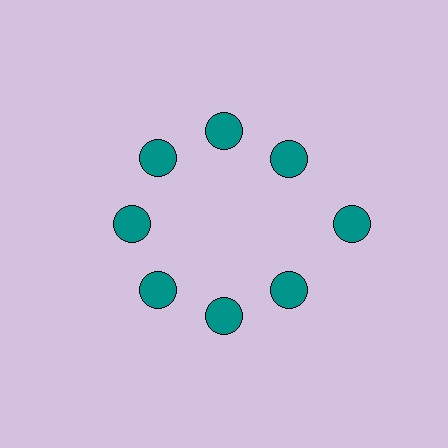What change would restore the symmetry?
The symmetry would be restored by moving it inward, back onto the ring so that all 8 circles sit at equal angles and equal distance from the center.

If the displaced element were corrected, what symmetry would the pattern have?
It would have 8-fold rotational symmetry — the pattern would map onto itself every 45 degrees.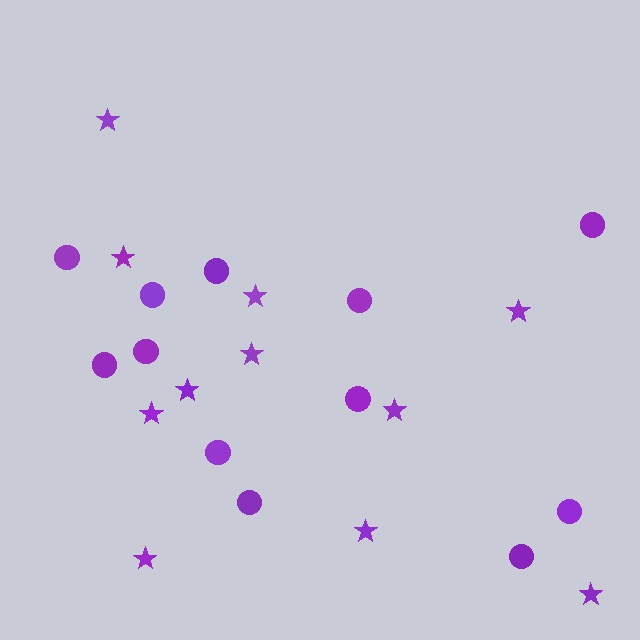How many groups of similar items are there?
There are 2 groups: one group of circles (12) and one group of stars (11).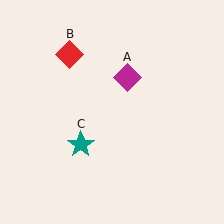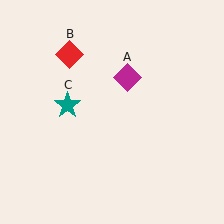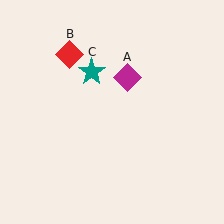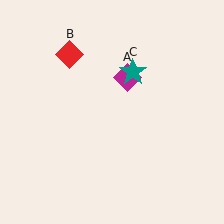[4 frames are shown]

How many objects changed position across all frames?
1 object changed position: teal star (object C).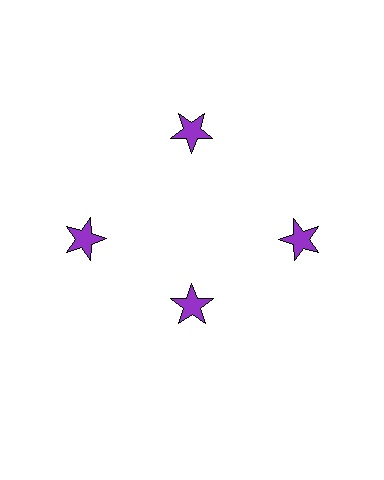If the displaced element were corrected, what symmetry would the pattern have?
It would have 4-fold rotational symmetry — the pattern would map onto itself every 90 degrees.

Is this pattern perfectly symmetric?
No. The 4 purple stars are arranged in a ring, but one element near the 6 o'clock position is pulled inward toward the center, breaking the 4-fold rotational symmetry.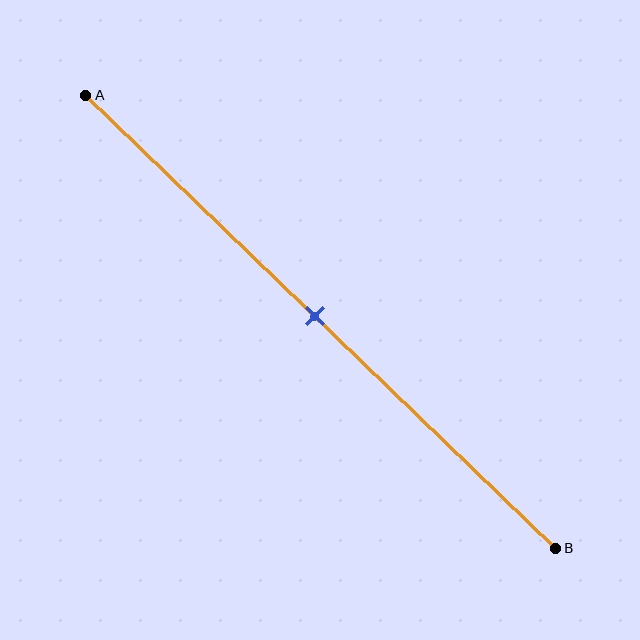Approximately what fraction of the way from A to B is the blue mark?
The blue mark is approximately 50% of the way from A to B.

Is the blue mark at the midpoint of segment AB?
Yes, the mark is approximately at the midpoint.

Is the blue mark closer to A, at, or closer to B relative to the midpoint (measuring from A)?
The blue mark is approximately at the midpoint of segment AB.